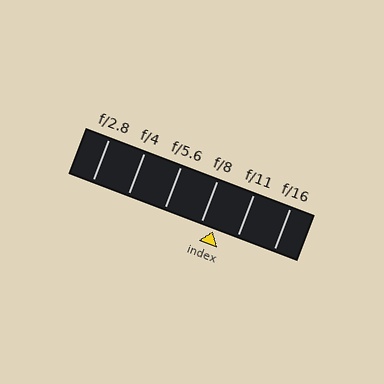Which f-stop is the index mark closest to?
The index mark is closest to f/8.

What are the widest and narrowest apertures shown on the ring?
The widest aperture shown is f/2.8 and the narrowest is f/16.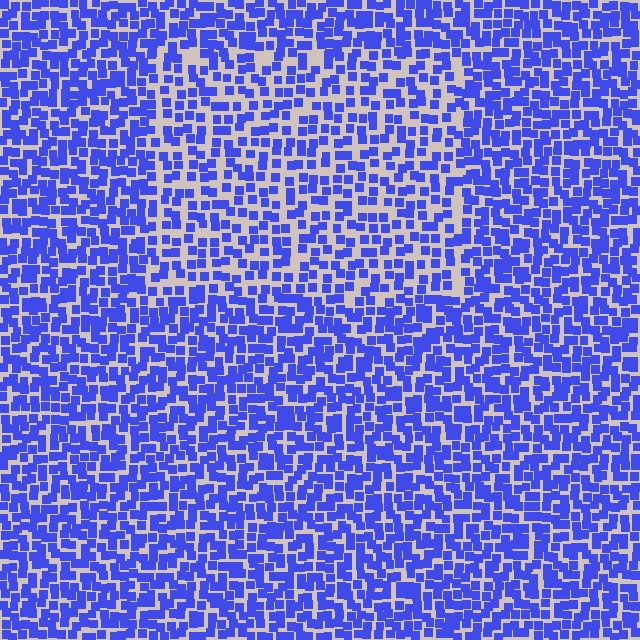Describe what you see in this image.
The image contains small blue elements arranged at two different densities. A rectangle-shaped region is visible where the elements are less densely packed than the surrounding area.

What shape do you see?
I see a rectangle.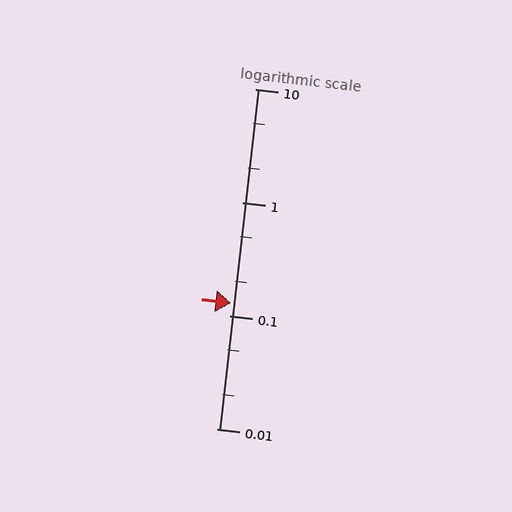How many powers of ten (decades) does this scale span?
The scale spans 3 decades, from 0.01 to 10.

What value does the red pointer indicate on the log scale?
The pointer indicates approximately 0.13.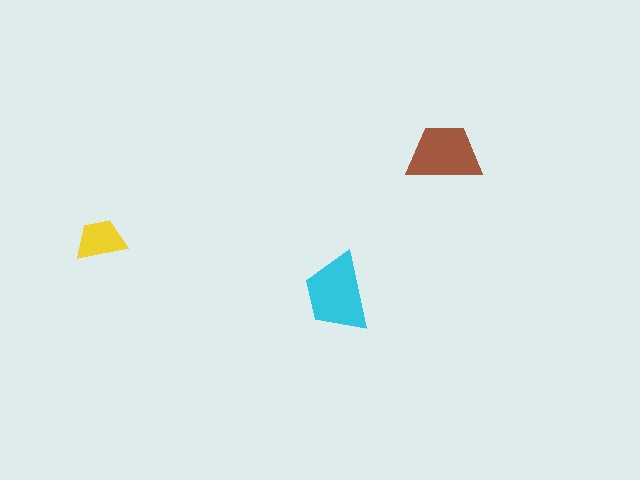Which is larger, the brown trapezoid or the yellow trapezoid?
The brown one.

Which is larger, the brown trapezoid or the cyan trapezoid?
The cyan one.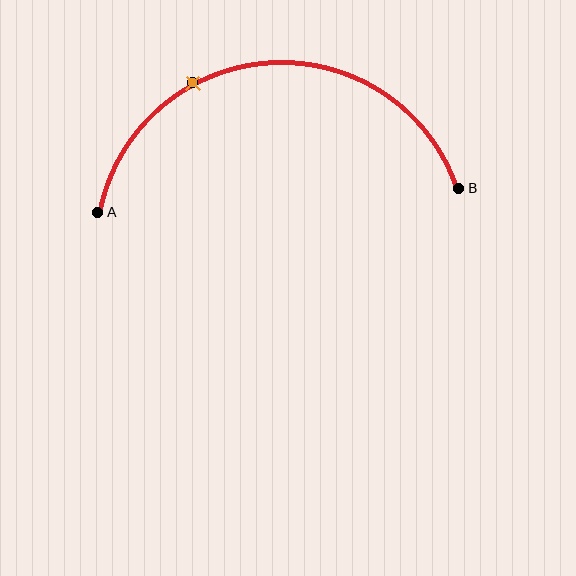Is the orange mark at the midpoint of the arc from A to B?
No. The orange mark lies on the arc but is closer to endpoint A. The arc midpoint would be at the point on the curve equidistant along the arc from both A and B.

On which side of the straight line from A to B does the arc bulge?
The arc bulges above the straight line connecting A and B.